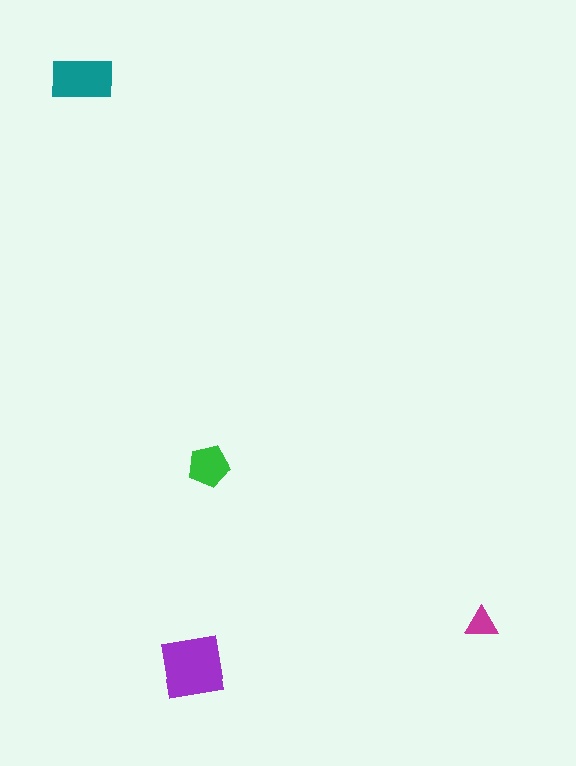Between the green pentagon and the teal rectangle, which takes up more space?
The teal rectangle.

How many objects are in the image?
There are 4 objects in the image.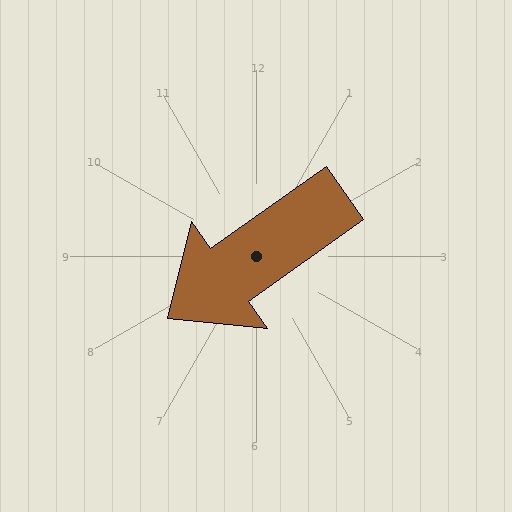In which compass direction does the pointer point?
Southwest.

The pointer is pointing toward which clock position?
Roughly 8 o'clock.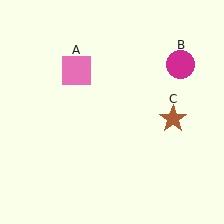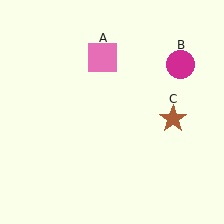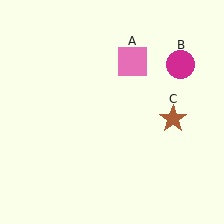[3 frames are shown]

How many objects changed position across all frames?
1 object changed position: pink square (object A).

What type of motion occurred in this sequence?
The pink square (object A) rotated clockwise around the center of the scene.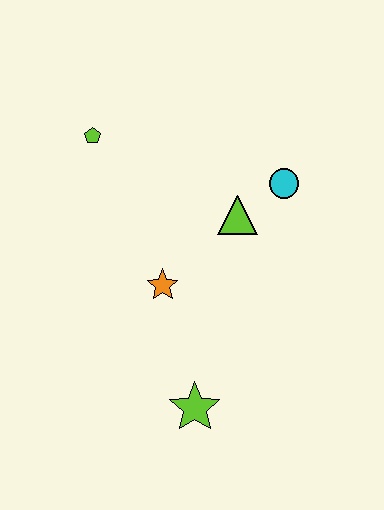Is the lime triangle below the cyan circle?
Yes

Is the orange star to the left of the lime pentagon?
No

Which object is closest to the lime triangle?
The cyan circle is closest to the lime triangle.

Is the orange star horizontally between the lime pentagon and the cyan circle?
Yes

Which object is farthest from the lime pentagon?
The lime star is farthest from the lime pentagon.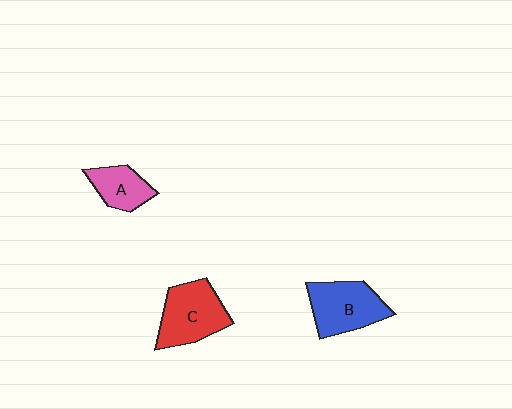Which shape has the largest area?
Shape C (red).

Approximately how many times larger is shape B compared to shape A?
Approximately 1.6 times.